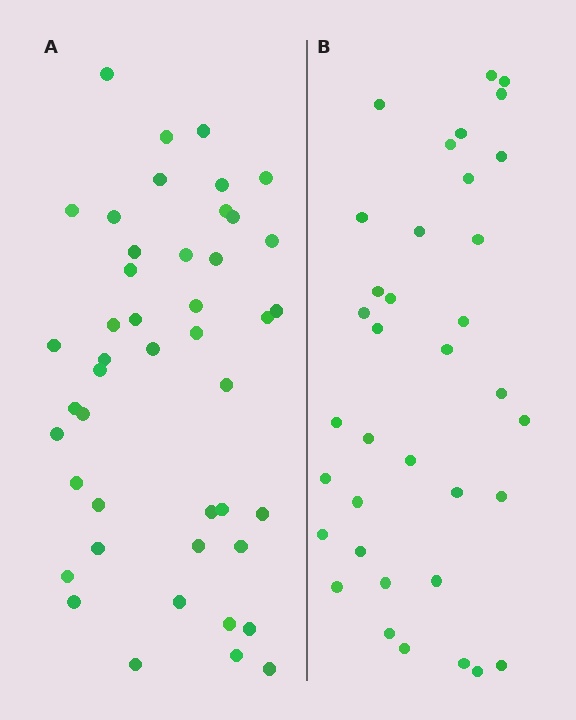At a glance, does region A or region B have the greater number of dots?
Region A (the left region) has more dots.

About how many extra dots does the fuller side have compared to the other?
Region A has roughly 8 or so more dots than region B.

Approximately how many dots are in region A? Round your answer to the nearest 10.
About 40 dots. (The exact count is 45, which rounds to 40.)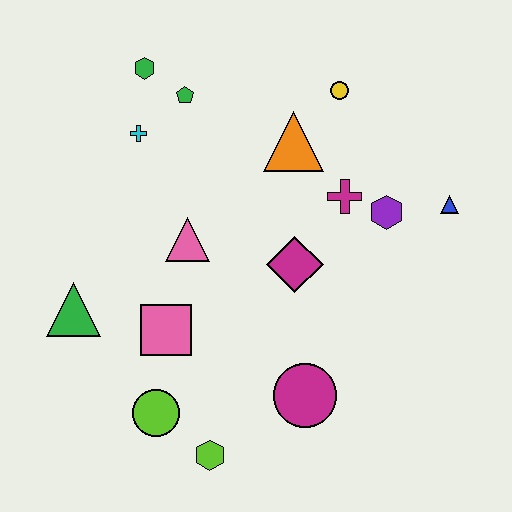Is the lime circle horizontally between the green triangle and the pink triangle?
Yes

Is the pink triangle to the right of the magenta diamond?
No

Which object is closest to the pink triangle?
The pink square is closest to the pink triangle.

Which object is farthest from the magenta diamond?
The green hexagon is farthest from the magenta diamond.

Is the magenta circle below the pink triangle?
Yes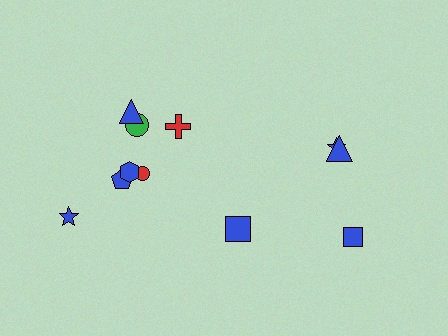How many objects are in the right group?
There are 4 objects.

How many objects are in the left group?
There are 7 objects.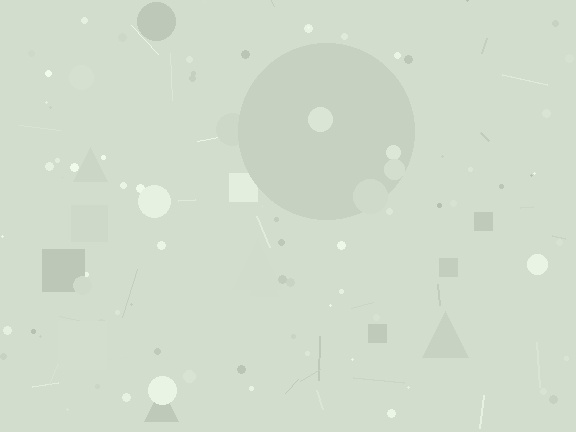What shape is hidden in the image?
A circle is hidden in the image.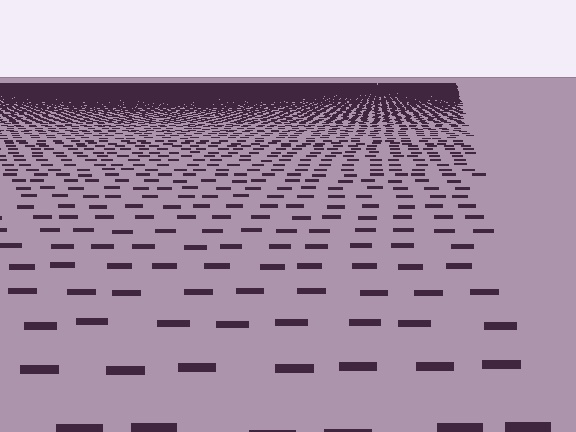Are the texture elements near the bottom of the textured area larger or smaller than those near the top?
Larger. Near the bottom, elements are closer to the viewer and appear at a bigger on-screen size.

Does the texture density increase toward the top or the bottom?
Density increases toward the top.